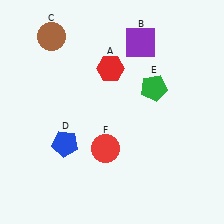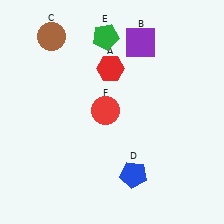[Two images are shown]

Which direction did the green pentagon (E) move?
The green pentagon (E) moved up.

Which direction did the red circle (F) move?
The red circle (F) moved up.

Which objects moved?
The objects that moved are: the blue pentagon (D), the green pentagon (E), the red circle (F).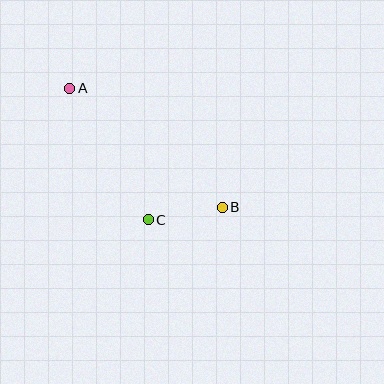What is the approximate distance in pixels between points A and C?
The distance between A and C is approximately 153 pixels.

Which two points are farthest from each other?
Points A and B are farthest from each other.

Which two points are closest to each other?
Points B and C are closest to each other.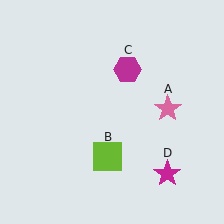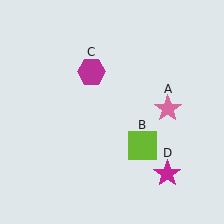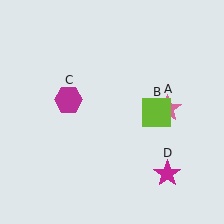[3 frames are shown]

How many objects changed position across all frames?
2 objects changed position: lime square (object B), magenta hexagon (object C).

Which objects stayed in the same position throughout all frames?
Pink star (object A) and magenta star (object D) remained stationary.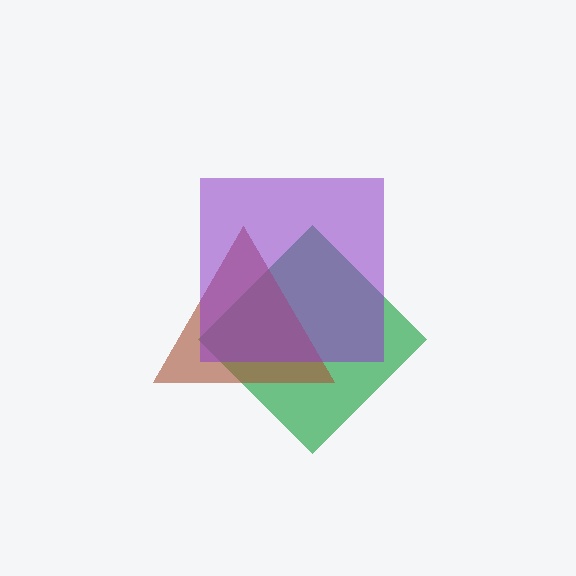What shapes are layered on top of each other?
The layered shapes are: a green diamond, a brown triangle, a purple square.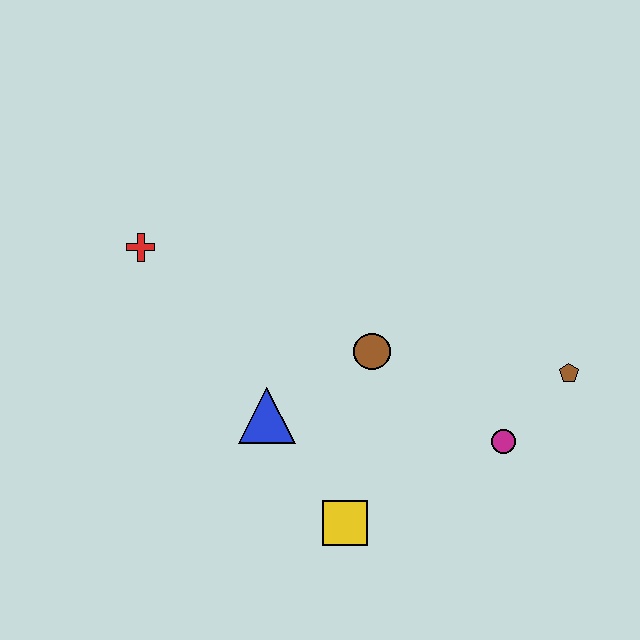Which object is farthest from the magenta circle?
The red cross is farthest from the magenta circle.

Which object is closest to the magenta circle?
The brown pentagon is closest to the magenta circle.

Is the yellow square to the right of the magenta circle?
No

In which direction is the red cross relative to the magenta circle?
The red cross is to the left of the magenta circle.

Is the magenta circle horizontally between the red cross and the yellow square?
No